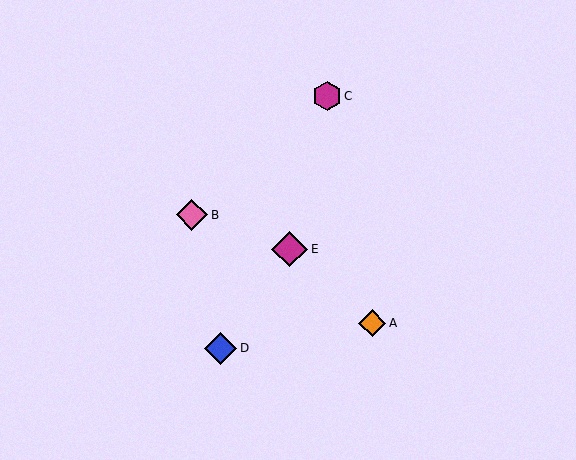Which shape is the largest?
The magenta diamond (labeled E) is the largest.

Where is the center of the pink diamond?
The center of the pink diamond is at (192, 215).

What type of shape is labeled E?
Shape E is a magenta diamond.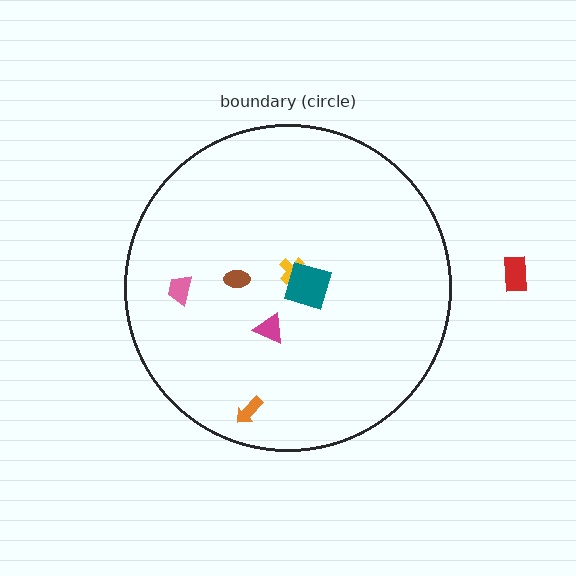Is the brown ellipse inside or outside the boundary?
Inside.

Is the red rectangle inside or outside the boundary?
Outside.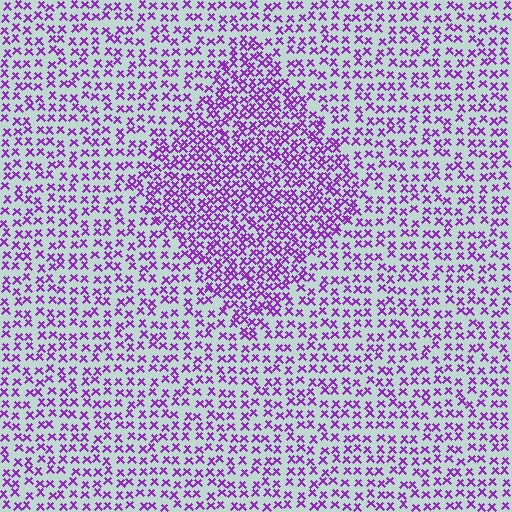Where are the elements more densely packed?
The elements are more densely packed inside the diamond boundary.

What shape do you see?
I see a diamond.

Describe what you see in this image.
The image contains small purple elements arranged at two different densities. A diamond-shaped region is visible where the elements are more densely packed than the surrounding area.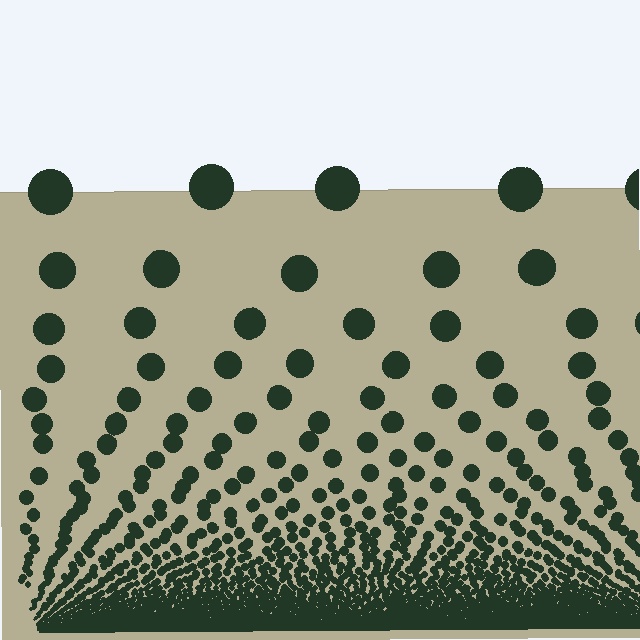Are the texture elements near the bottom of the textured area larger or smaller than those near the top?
Smaller. The gradient is inverted — elements near the bottom are smaller and denser.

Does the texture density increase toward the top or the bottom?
Density increases toward the bottom.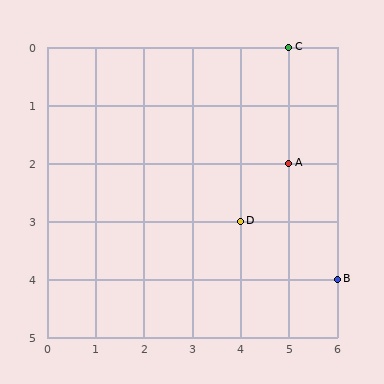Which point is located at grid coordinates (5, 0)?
Point C is at (5, 0).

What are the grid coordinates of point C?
Point C is at grid coordinates (5, 0).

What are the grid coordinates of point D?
Point D is at grid coordinates (4, 3).